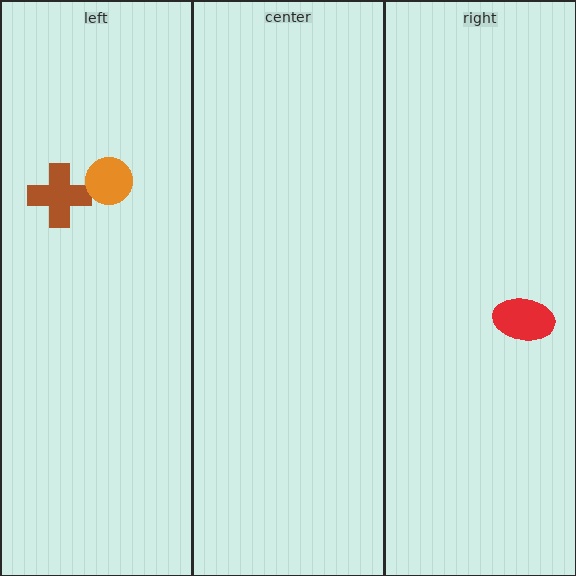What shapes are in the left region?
The brown cross, the orange circle.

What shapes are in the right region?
The red ellipse.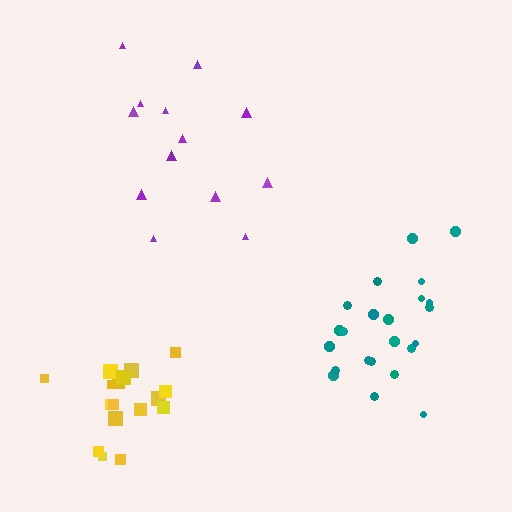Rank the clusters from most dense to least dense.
yellow, teal, purple.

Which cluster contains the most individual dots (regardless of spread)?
Teal (23).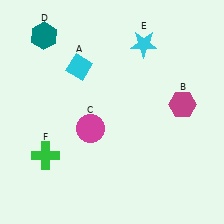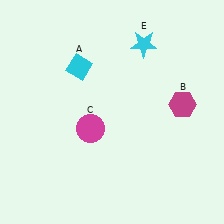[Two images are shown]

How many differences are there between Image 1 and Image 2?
There are 2 differences between the two images.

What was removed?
The teal hexagon (D), the green cross (F) were removed in Image 2.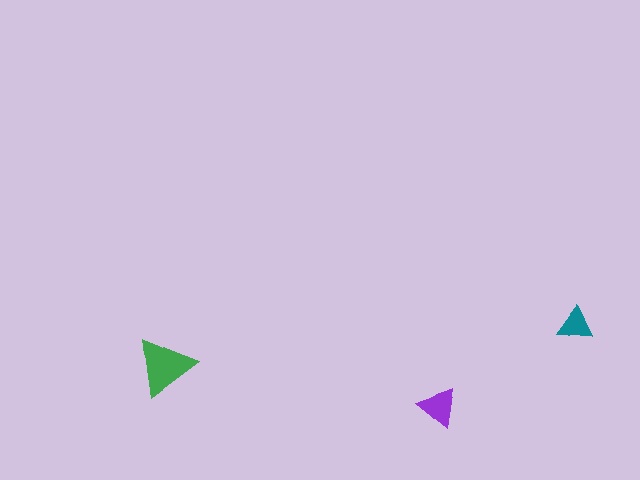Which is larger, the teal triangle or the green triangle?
The green one.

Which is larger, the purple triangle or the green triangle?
The green one.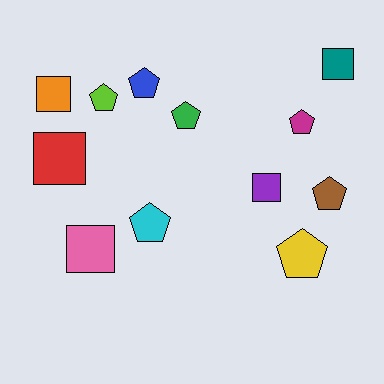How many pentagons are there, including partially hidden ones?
There are 7 pentagons.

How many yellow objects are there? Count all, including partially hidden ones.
There is 1 yellow object.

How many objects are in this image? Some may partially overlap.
There are 12 objects.